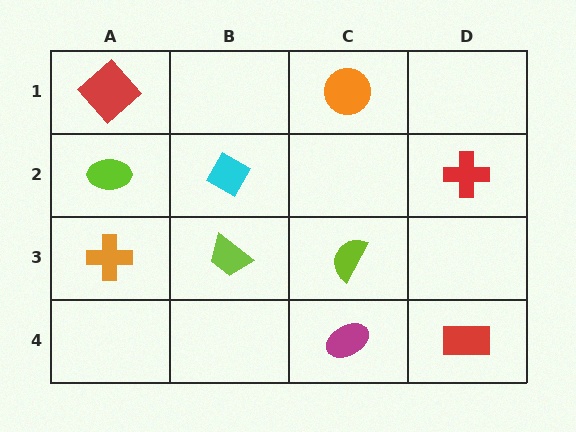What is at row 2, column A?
A lime ellipse.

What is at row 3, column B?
A lime trapezoid.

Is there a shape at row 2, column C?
No, that cell is empty.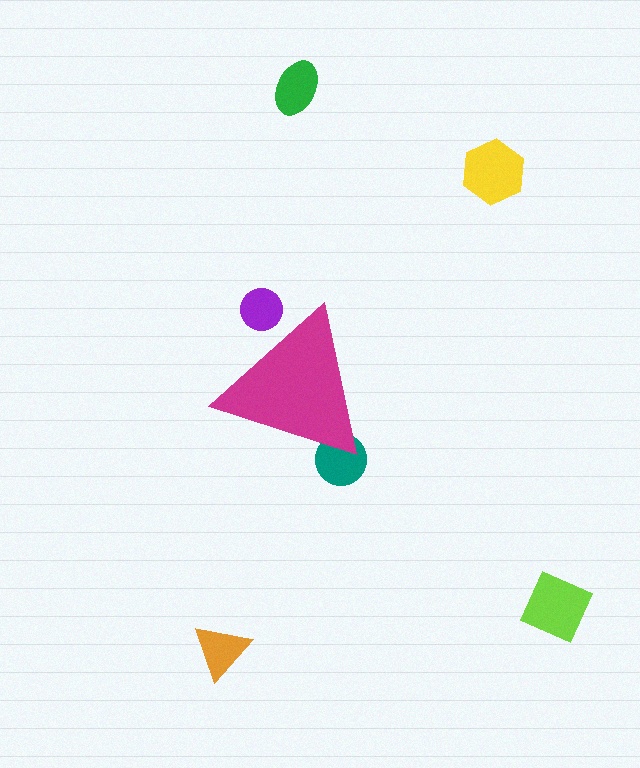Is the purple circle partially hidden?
Yes, the purple circle is partially hidden behind the magenta triangle.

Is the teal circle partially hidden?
Yes, the teal circle is partially hidden behind the magenta triangle.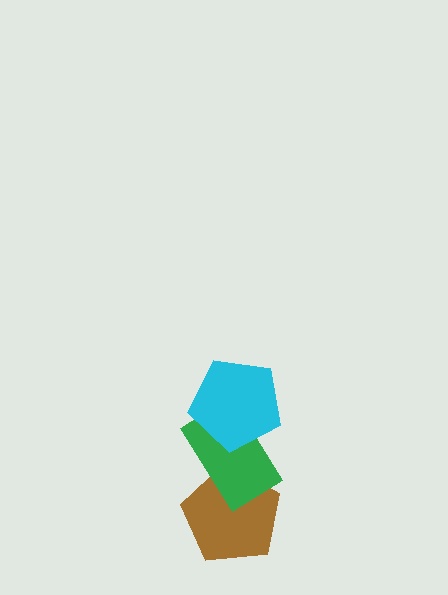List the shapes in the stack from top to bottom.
From top to bottom: the cyan pentagon, the green rectangle, the brown pentagon.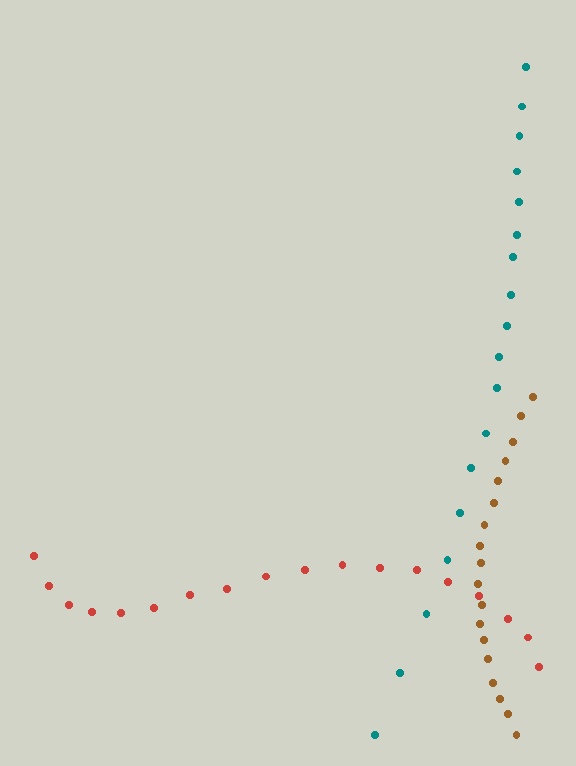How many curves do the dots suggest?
There are 3 distinct paths.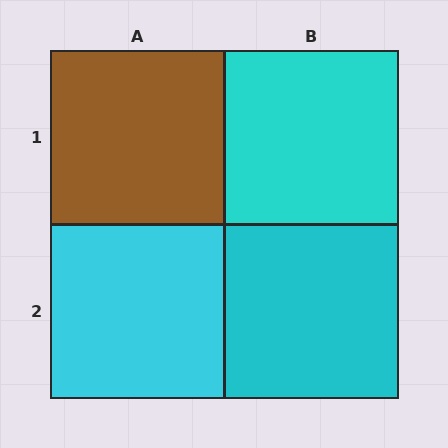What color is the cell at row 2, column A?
Cyan.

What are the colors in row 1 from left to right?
Brown, cyan.